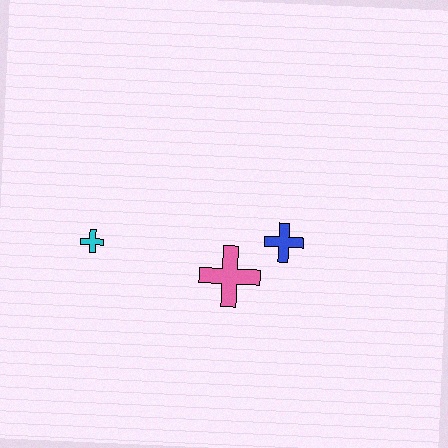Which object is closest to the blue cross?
The pink cross is closest to the blue cross.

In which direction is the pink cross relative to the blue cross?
The pink cross is to the left of the blue cross.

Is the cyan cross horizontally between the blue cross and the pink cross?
No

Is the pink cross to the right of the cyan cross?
Yes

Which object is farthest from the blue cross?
The cyan cross is farthest from the blue cross.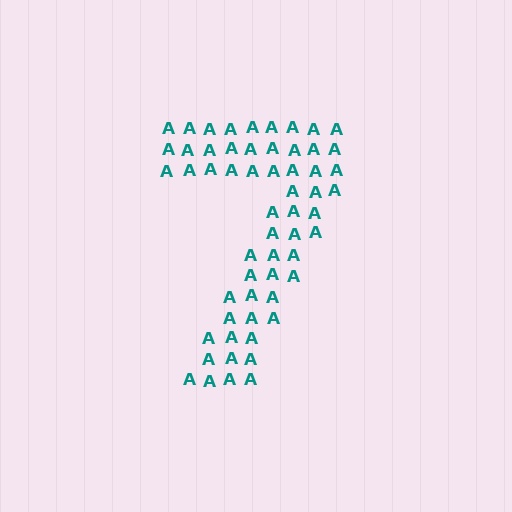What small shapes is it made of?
It is made of small letter A's.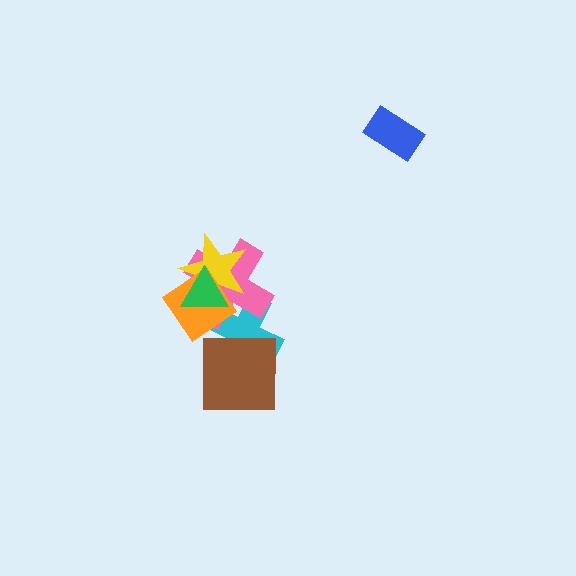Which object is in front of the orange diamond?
The green triangle is in front of the orange diamond.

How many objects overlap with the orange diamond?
4 objects overlap with the orange diamond.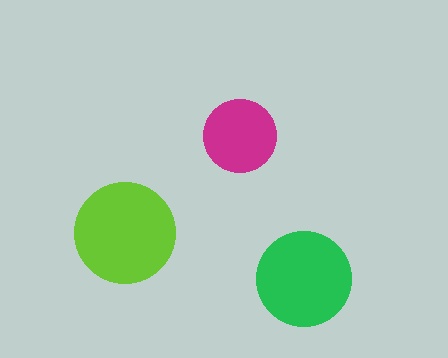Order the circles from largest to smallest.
the lime one, the green one, the magenta one.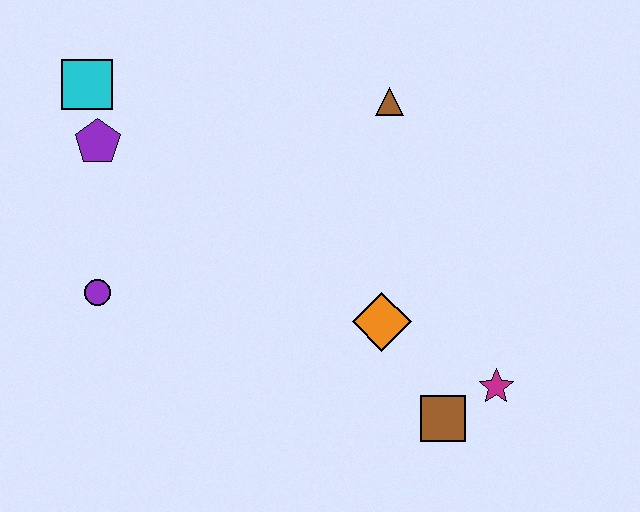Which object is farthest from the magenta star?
The cyan square is farthest from the magenta star.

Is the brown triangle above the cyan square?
No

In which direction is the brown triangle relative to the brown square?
The brown triangle is above the brown square.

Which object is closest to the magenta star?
The brown square is closest to the magenta star.